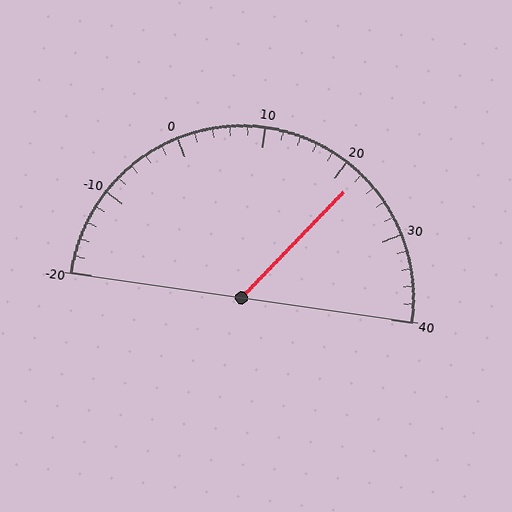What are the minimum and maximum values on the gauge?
The gauge ranges from -20 to 40.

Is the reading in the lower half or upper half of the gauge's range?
The reading is in the upper half of the range (-20 to 40).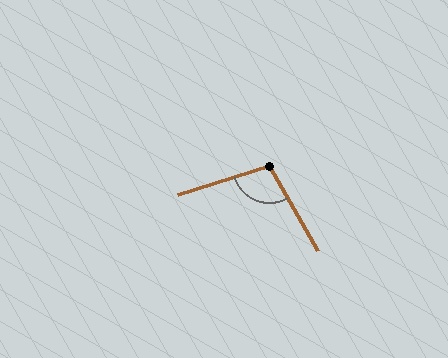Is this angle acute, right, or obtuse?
It is obtuse.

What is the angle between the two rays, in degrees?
Approximately 102 degrees.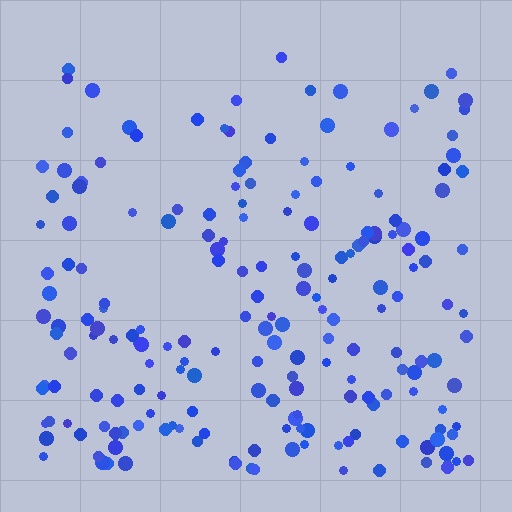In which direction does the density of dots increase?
From top to bottom, with the bottom side densest.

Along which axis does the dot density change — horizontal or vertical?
Vertical.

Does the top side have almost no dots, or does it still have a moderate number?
Still a moderate number, just noticeably fewer than the bottom.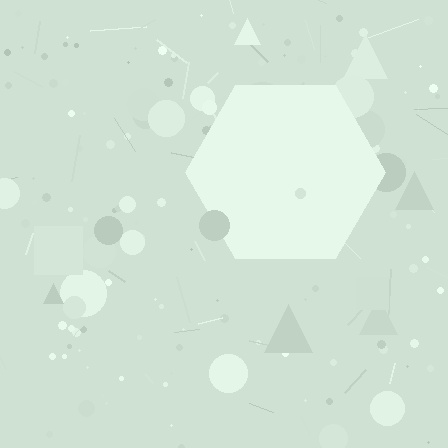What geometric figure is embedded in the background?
A hexagon is embedded in the background.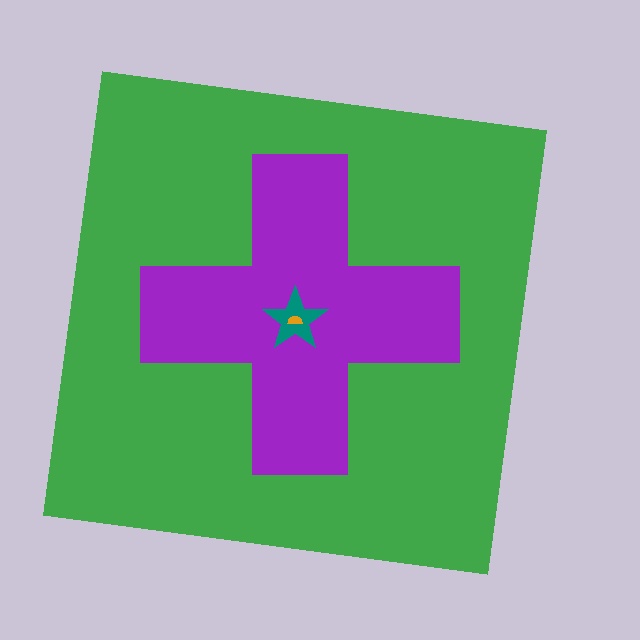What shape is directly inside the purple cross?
The teal star.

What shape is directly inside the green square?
The purple cross.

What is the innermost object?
The orange semicircle.